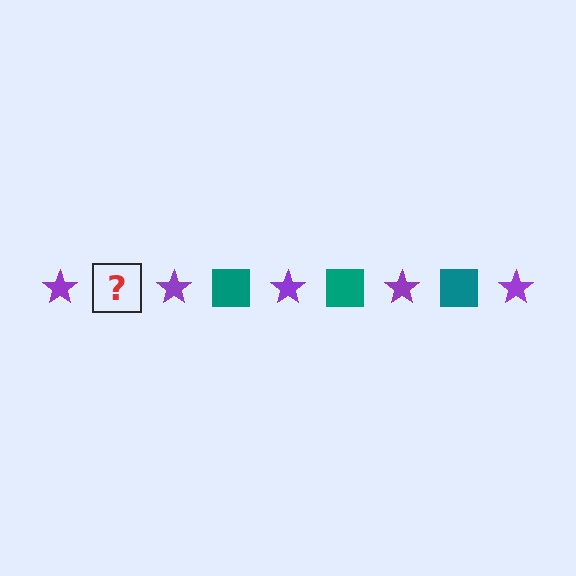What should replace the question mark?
The question mark should be replaced with a teal square.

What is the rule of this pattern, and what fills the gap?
The rule is that the pattern alternates between purple star and teal square. The gap should be filled with a teal square.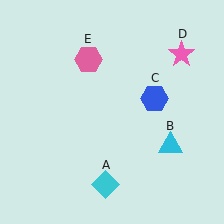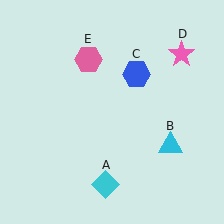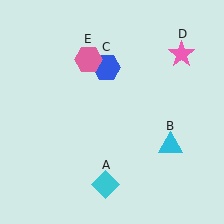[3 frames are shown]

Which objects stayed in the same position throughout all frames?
Cyan diamond (object A) and cyan triangle (object B) and pink star (object D) and pink hexagon (object E) remained stationary.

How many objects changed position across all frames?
1 object changed position: blue hexagon (object C).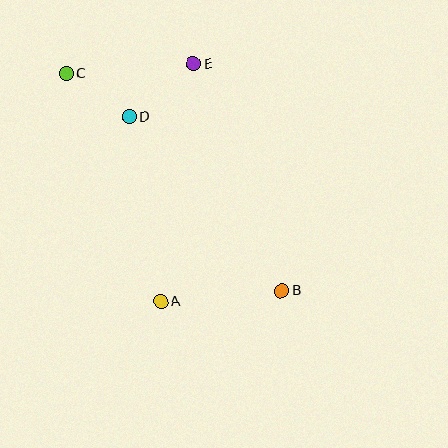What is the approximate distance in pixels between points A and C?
The distance between A and C is approximately 246 pixels.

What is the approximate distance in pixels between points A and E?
The distance between A and E is approximately 240 pixels.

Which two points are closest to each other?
Points C and D are closest to each other.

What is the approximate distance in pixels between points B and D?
The distance between B and D is approximately 231 pixels.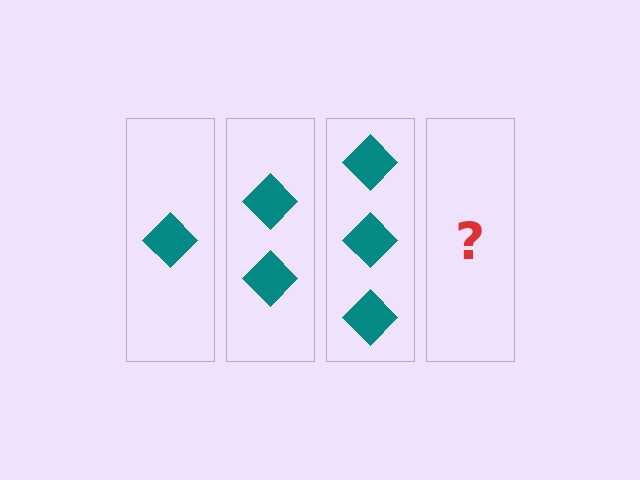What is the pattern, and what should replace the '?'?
The pattern is that each step adds one more diamond. The '?' should be 4 diamonds.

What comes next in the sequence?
The next element should be 4 diamonds.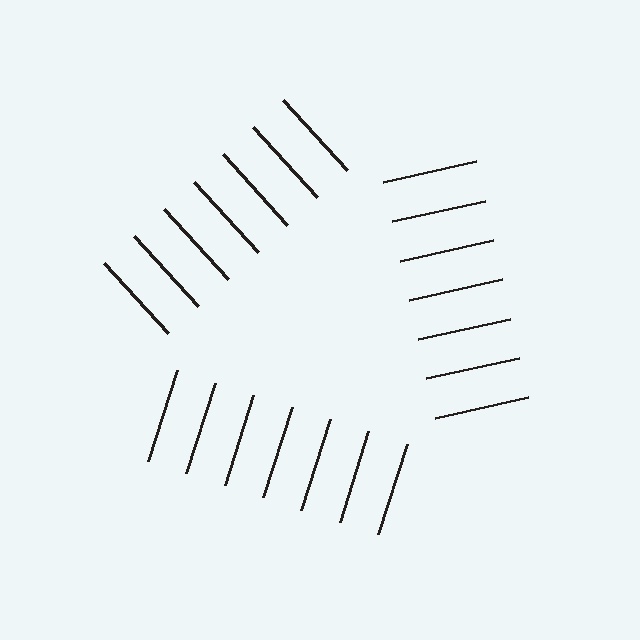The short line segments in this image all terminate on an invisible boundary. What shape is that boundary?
An illusory triangle — the line segments terminate on its edges but no continuous stroke is drawn.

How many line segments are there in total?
21 — 7 along each of the 3 edges.